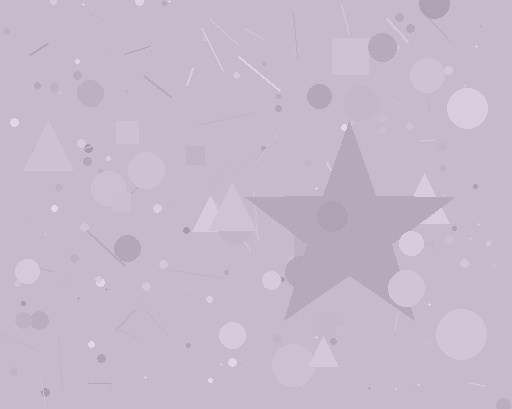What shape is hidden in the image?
A star is hidden in the image.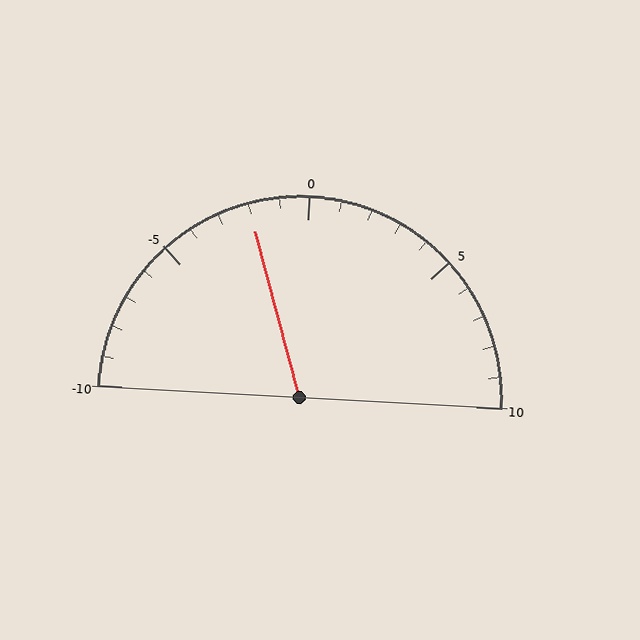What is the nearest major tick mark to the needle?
The nearest major tick mark is 0.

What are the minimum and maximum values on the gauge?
The gauge ranges from -10 to 10.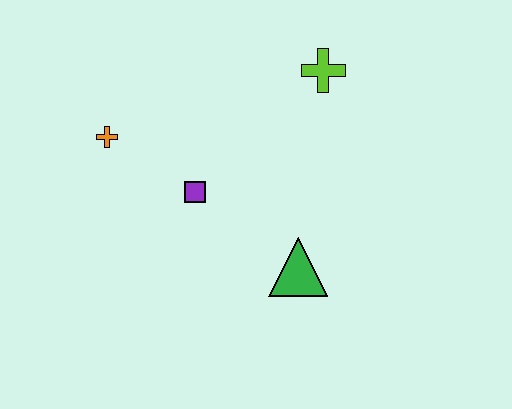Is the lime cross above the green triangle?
Yes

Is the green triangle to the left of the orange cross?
No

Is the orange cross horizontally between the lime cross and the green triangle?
No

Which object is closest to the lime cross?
The purple square is closest to the lime cross.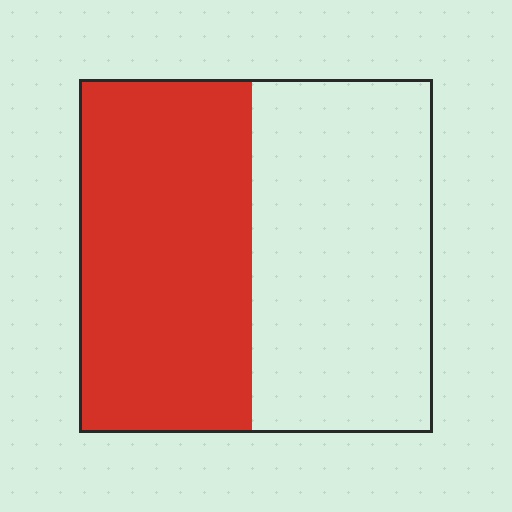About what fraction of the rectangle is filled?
About one half (1/2).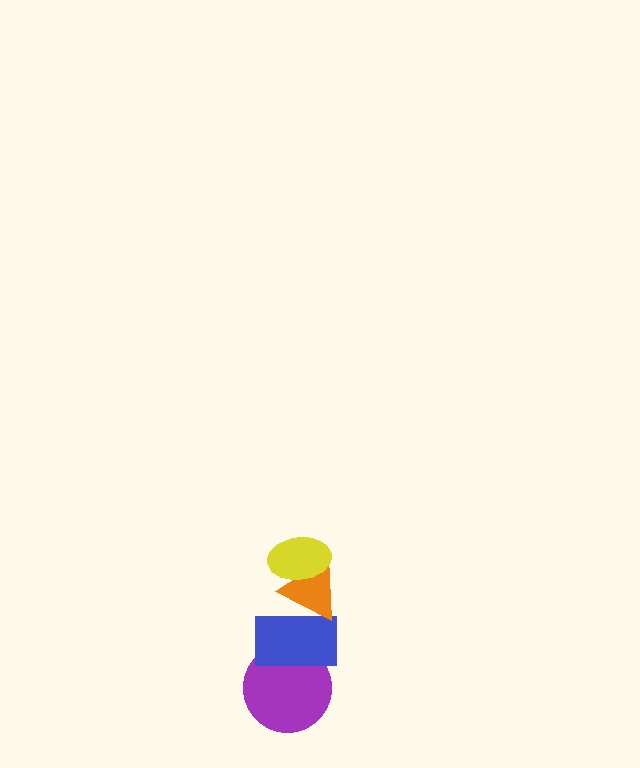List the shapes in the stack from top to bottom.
From top to bottom: the yellow ellipse, the orange triangle, the blue rectangle, the purple circle.